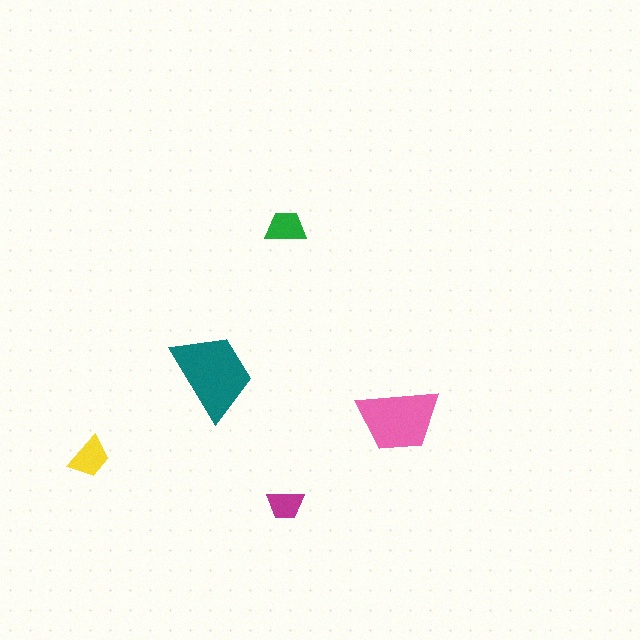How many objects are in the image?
There are 5 objects in the image.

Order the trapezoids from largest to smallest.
the teal one, the pink one, the yellow one, the green one, the magenta one.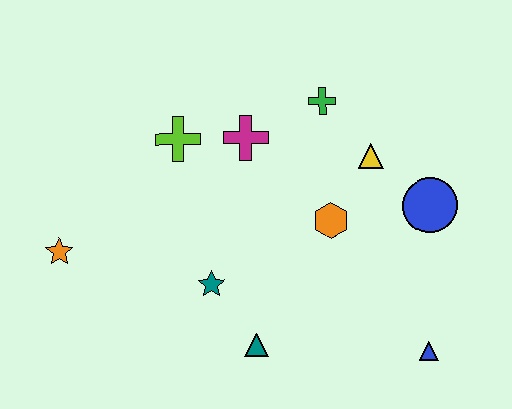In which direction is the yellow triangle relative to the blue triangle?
The yellow triangle is above the blue triangle.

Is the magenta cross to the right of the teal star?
Yes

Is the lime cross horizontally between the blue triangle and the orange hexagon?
No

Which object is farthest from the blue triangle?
The orange star is farthest from the blue triangle.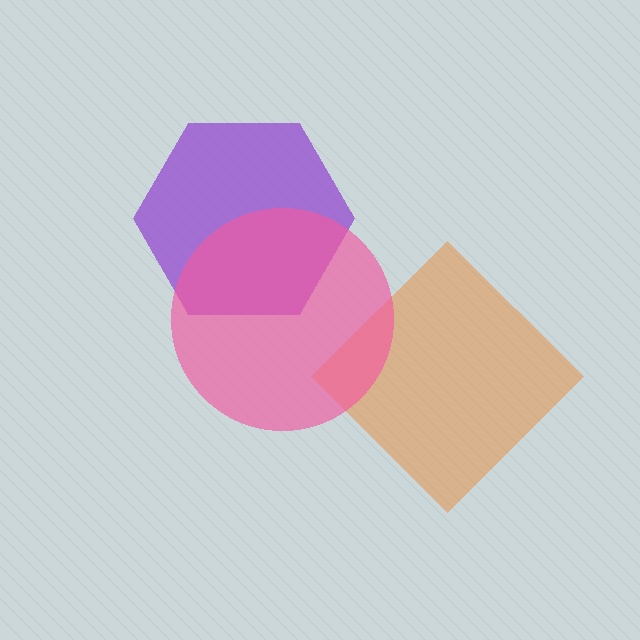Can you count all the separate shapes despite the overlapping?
Yes, there are 3 separate shapes.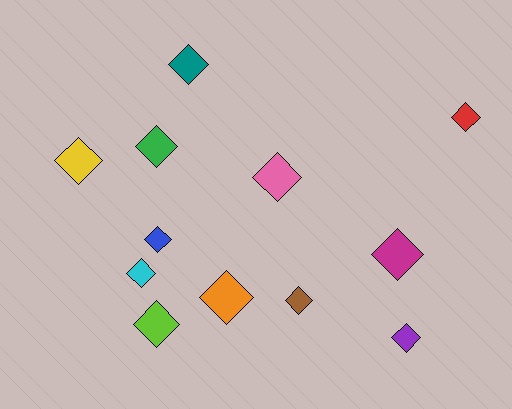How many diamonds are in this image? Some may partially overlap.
There are 12 diamonds.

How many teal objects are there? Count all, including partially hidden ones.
There is 1 teal object.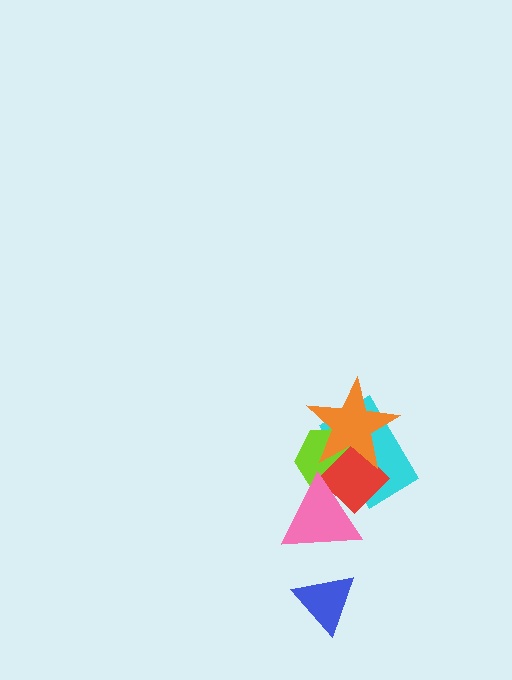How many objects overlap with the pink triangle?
3 objects overlap with the pink triangle.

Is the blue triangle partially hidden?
No, no other shape covers it.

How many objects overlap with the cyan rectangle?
4 objects overlap with the cyan rectangle.